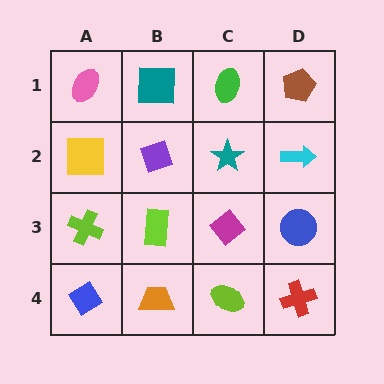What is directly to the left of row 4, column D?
A lime ellipse.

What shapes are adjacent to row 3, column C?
A teal star (row 2, column C), a lime ellipse (row 4, column C), a lime rectangle (row 3, column B), a blue circle (row 3, column D).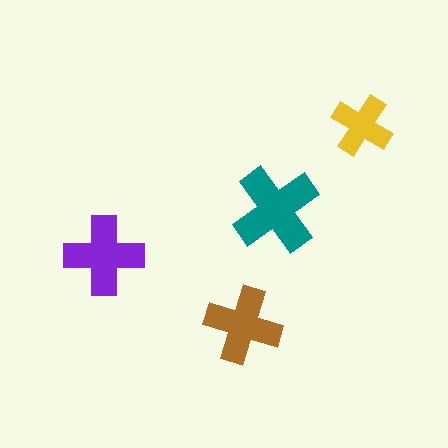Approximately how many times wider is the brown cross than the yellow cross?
About 1.5 times wider.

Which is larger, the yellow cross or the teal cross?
The teal one.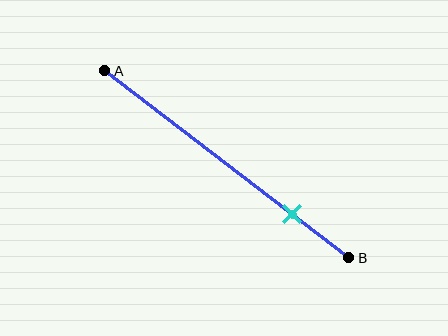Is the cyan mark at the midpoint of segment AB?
No, the mark is at about 75% from A, not at the 50% midpoint.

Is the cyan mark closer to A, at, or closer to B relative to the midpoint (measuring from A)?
The cyan mark is closer to point B than the midpoint of segment AB.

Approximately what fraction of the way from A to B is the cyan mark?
The cyan mark is approximately 75% of the way from A to B.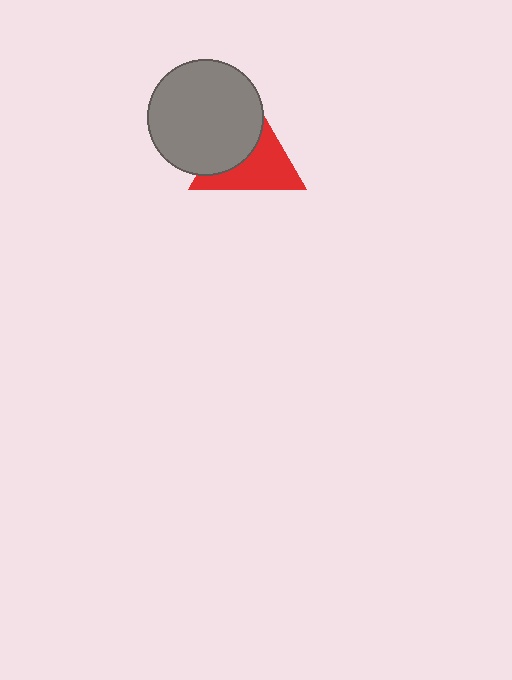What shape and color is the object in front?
The object in front is a gray circle.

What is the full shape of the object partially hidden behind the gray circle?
The partially hidden object is a red triangle.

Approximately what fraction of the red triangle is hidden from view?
Roughly 46% of the red triangle is hidden behind the gray circle.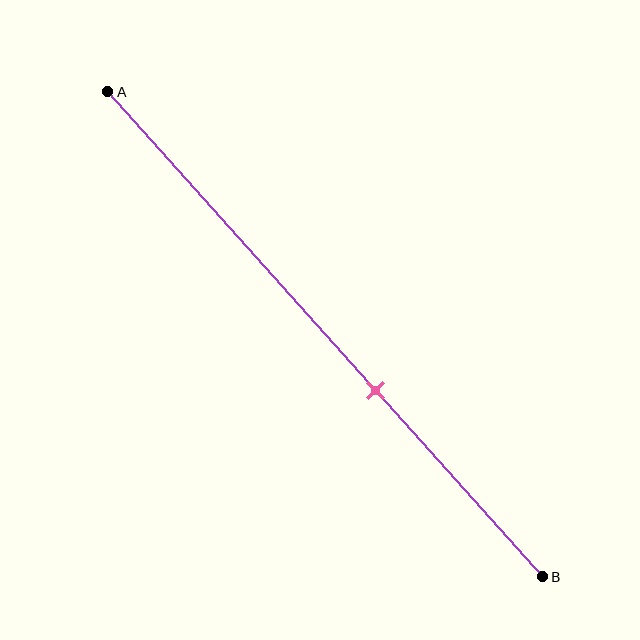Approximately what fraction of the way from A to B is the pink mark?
The pink mark is approximately 60% of the way from A to B.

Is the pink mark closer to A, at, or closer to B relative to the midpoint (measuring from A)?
The pink mark is closer to point B than the midpoint of segment AB.